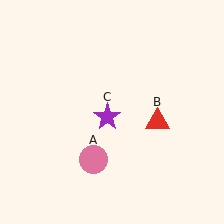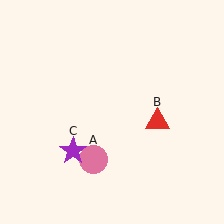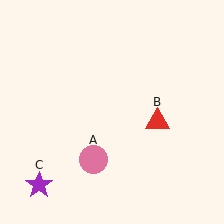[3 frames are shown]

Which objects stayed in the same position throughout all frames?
Pink circle (object A) and red triangle (object B) remained stationary.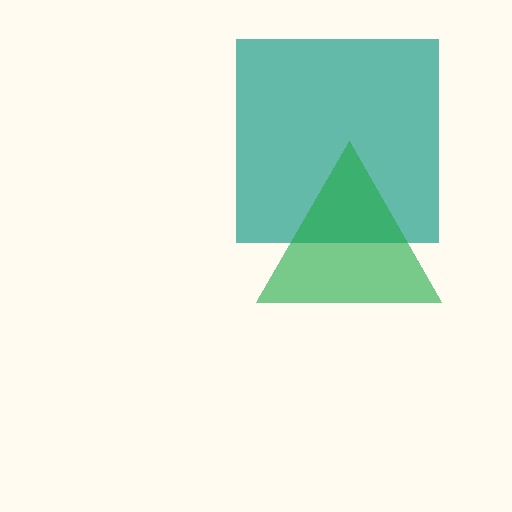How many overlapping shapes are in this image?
There are 2 overlapping shapes in the image.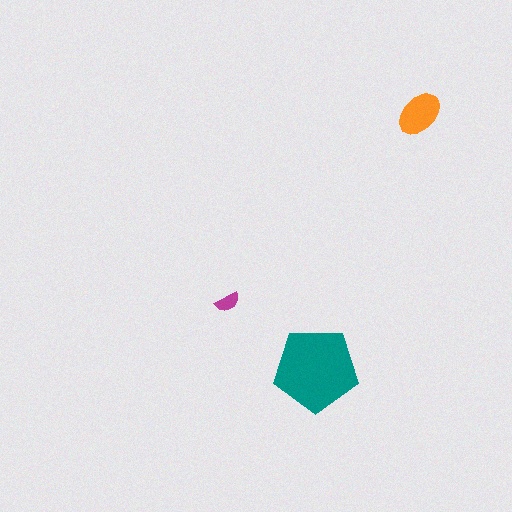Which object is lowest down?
The teal pentagon is bottommost.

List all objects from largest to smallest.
The teal pentagon, the orange ellipse, the magenta semicircle.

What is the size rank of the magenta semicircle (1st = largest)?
3rd.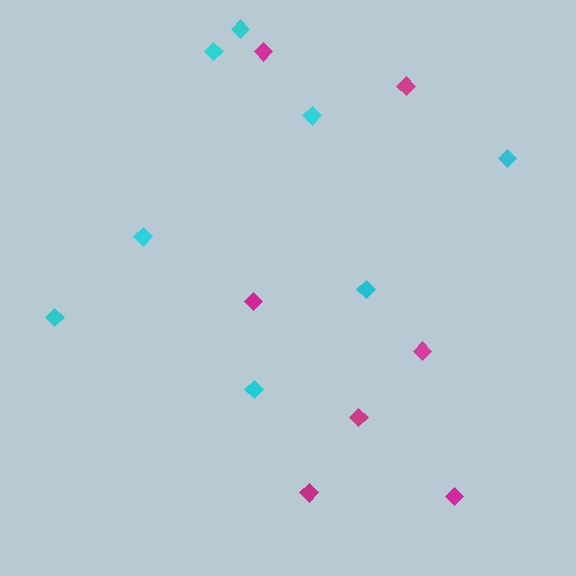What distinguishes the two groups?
There are 2 groups: one group of cyan diamonds (8) and one group of magenta diamonds (7).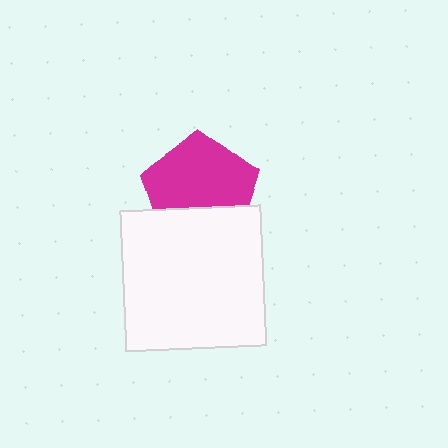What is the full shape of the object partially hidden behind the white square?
The partially hidden object is a magenta pentagon.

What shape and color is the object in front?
The object in front is a white square.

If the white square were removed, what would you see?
You would see the complete magenta pentagon.